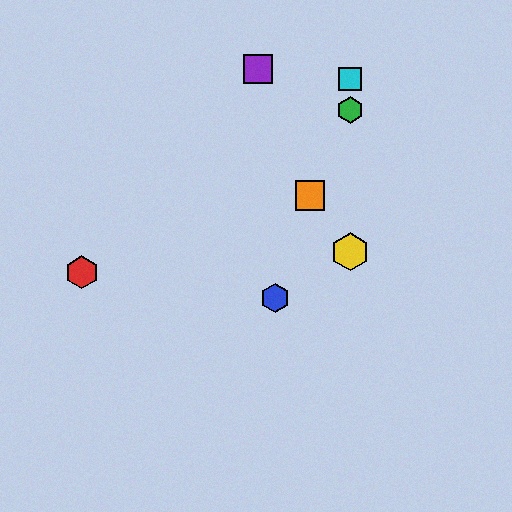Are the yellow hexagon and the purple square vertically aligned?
No, the yellow hexagon is at x≈350 and the purple square is at x≈258.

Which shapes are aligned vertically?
The green hexagon, the yellow hexagon, the cyan square are aligned vertically.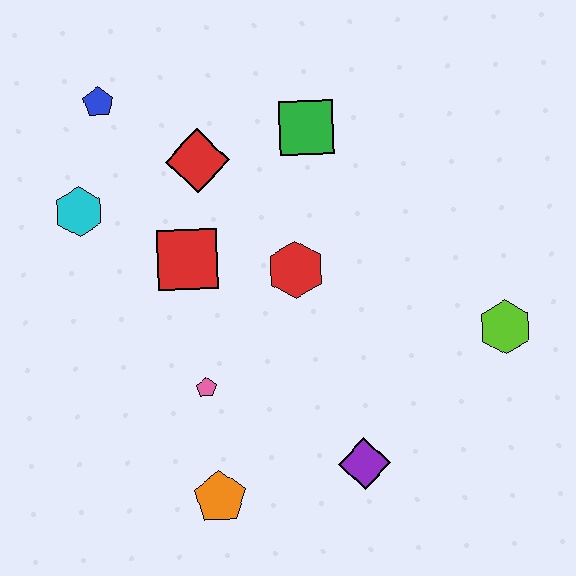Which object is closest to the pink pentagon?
The orange pentagon is closest to the pink pentagon.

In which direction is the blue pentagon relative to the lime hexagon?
The blue pentagon is to the left of the lime hexagon.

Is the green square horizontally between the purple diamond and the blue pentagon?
Yes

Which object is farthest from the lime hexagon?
The blue pentagon is farthest from the lime hexagon.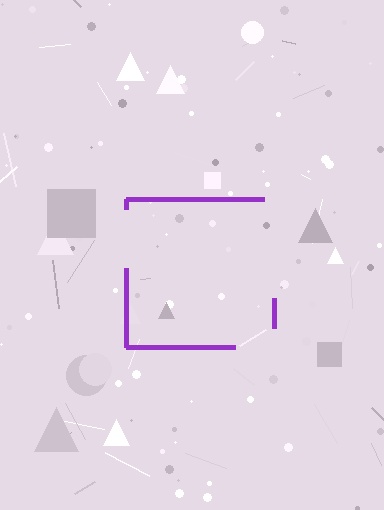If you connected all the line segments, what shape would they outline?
They would outline a square.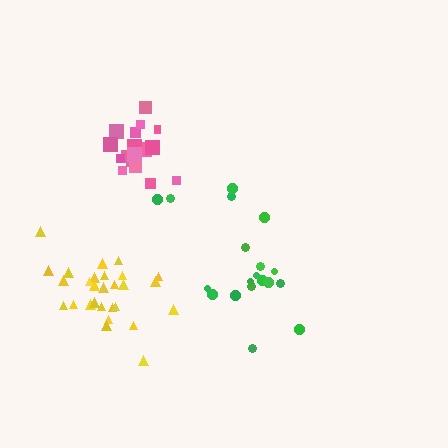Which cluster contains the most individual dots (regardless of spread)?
Yellow (28).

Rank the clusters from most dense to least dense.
pink, yellow, green.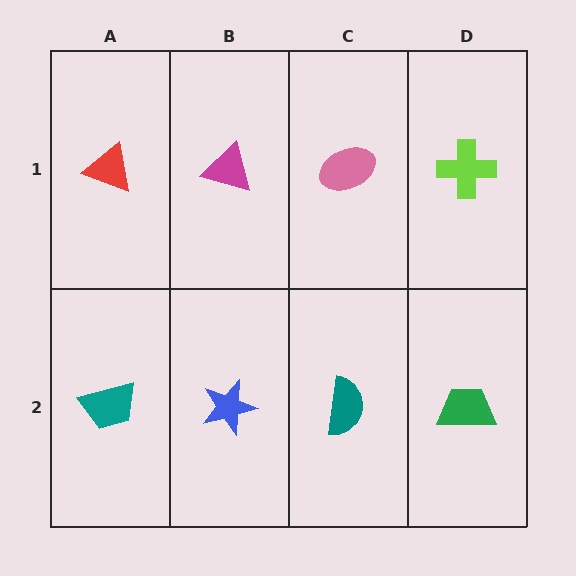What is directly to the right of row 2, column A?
A blue star.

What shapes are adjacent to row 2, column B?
A magenta triangle (row 1, column B), a teal trapezoid (row 2, column A), a teal semicircle (row 2, column C).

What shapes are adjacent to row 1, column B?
A blue star (row 2, column B), a red triangle (row 1, column A), a pink ellipse (row 1, column C).